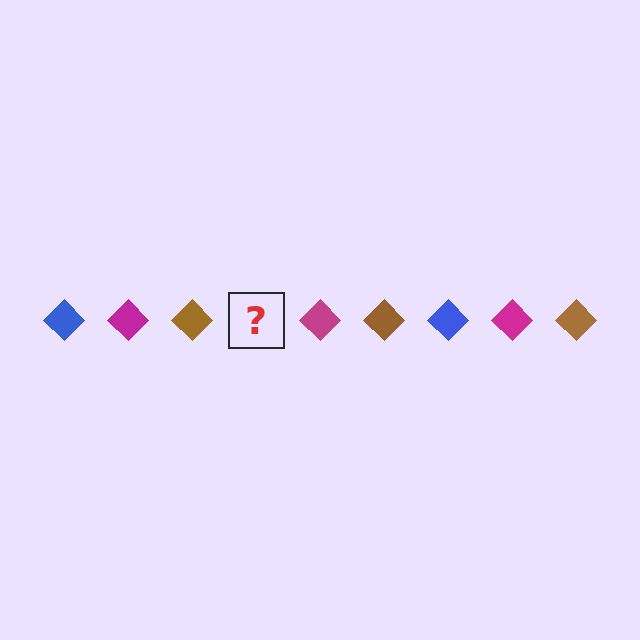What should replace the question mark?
The question mark should be replaced with a blue diamond.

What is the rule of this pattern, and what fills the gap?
The rule is that the pattern cycles through blue, magenta, brown diamonds. The gap should be filled with a blue diamond.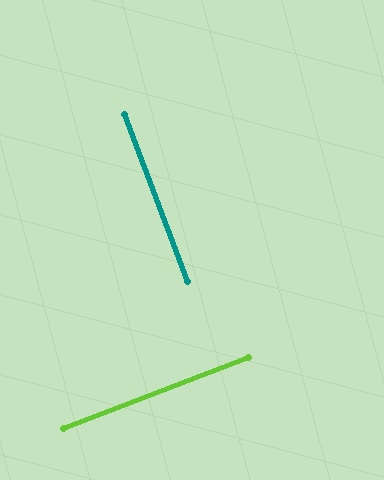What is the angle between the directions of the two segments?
Approximately 90 degrees.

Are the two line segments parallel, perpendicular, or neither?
Perpendicular — they meet at approximately 90°.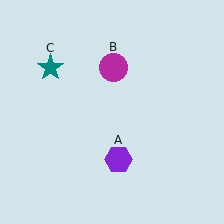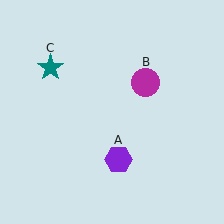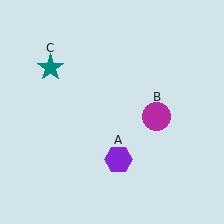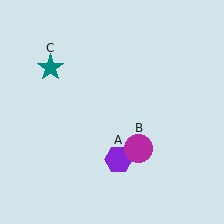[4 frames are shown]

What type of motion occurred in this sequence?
The magenta circle (object B) rotated clockwise around the center of the scene.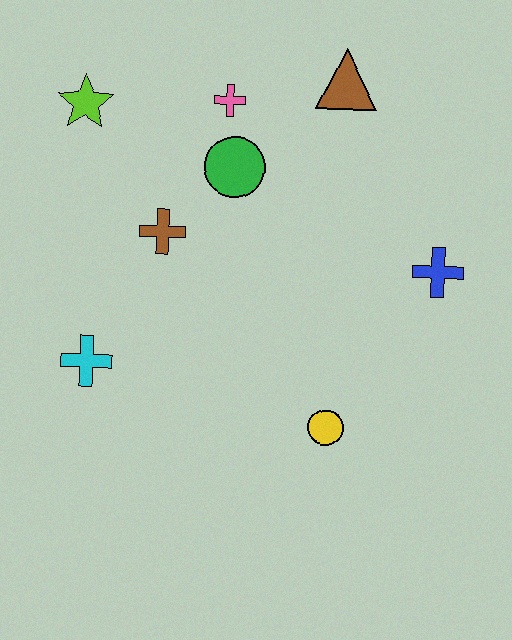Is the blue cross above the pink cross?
No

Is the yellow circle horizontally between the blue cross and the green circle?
Yes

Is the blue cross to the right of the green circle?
Yes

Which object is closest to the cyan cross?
The brown cross is closest to the cyan cross.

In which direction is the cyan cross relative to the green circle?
The cyan cross is below the green circle.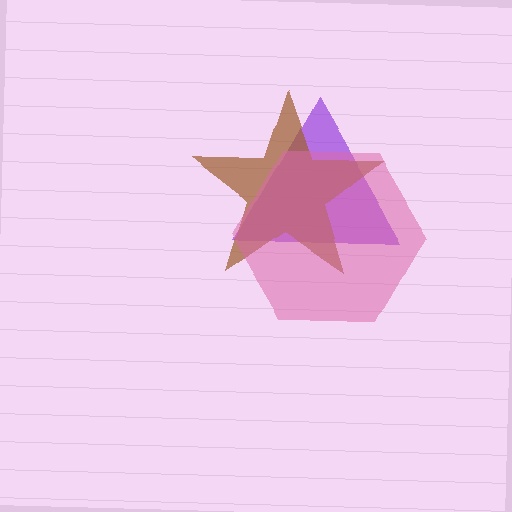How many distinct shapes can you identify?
There are 3 distinct shapes: a purple triangle, a brown star, a pink hexagon.